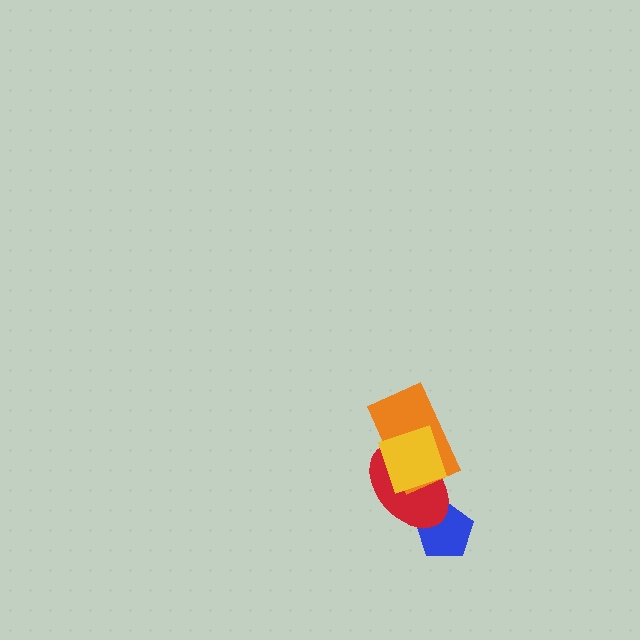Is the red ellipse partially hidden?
Yes, it is partially covered by another shape.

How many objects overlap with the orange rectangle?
2 objects overlap with the orange rectangle.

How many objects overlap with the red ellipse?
3 objects overlap with the red ellipse.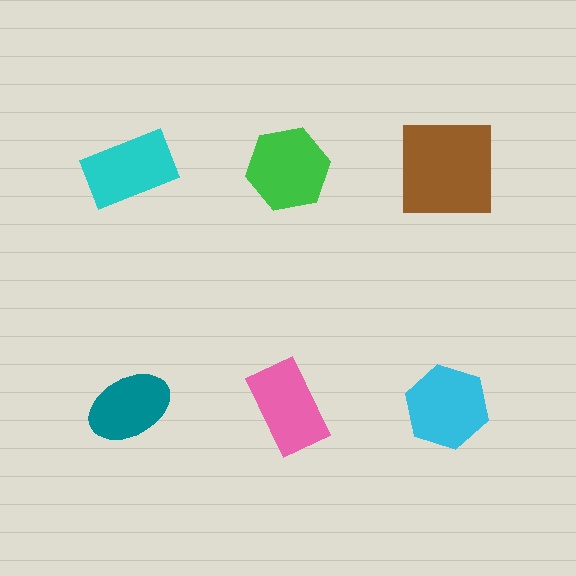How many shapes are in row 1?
3 shapes.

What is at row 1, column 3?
A brown square.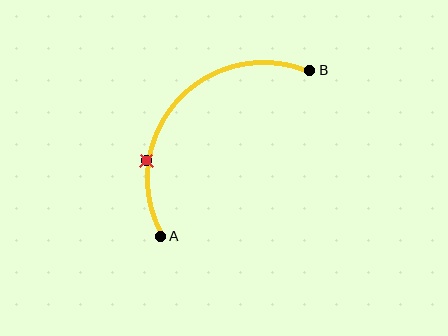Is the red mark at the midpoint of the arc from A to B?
No. The red mark lies on the arc but is closer to endpoint A. The arc midpoint would be at the point on the curve equidistant along the arc from both A and B.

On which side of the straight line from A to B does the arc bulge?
The arc bulges above and to the left of the straight line connecting A and B.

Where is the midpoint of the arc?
The arc midpoint is the point on the curve farthest from the straight line joining A and B. It sits above and to the left of that line.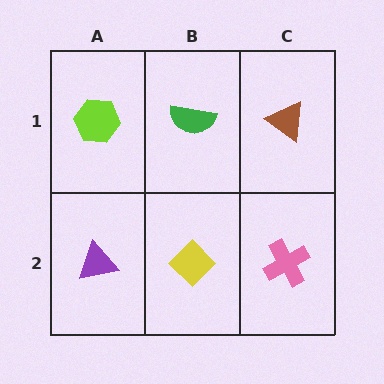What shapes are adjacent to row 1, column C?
A pink cross (row 2, column C), a green semicircle (row 1, column B).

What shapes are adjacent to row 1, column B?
A yellow diamond (row 2, column B), a lime hexagon (row 1, column A), a brown triangle (row 1, column C).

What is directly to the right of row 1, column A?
A green semicircle.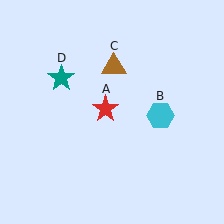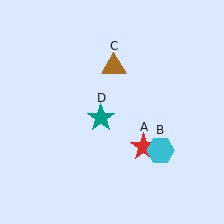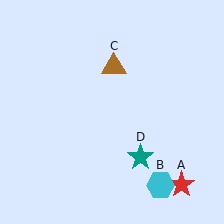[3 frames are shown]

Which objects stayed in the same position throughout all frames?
Brown triangle (object C) remained stationary.